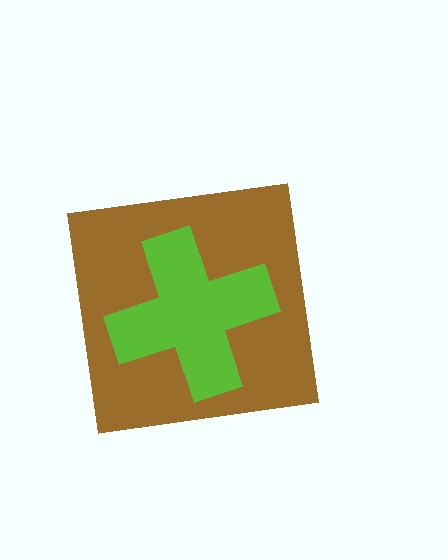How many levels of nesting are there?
2.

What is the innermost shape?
The lime cross.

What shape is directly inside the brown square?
The lime cross.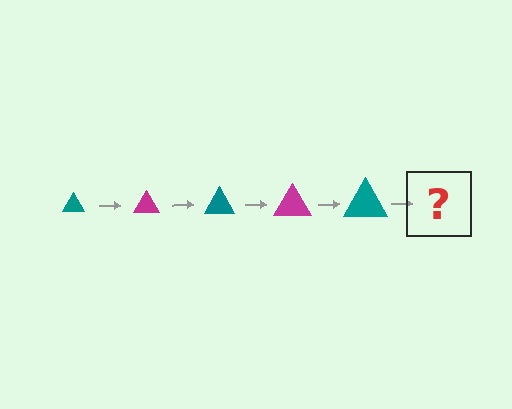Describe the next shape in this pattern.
It should be a magenta triangle, larger than the previous one.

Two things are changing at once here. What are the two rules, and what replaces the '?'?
The two rules are that the triangle grows larger each step and the color cycles through teal and magenta. The '?' should be a magenta triangle, larger than the previous one.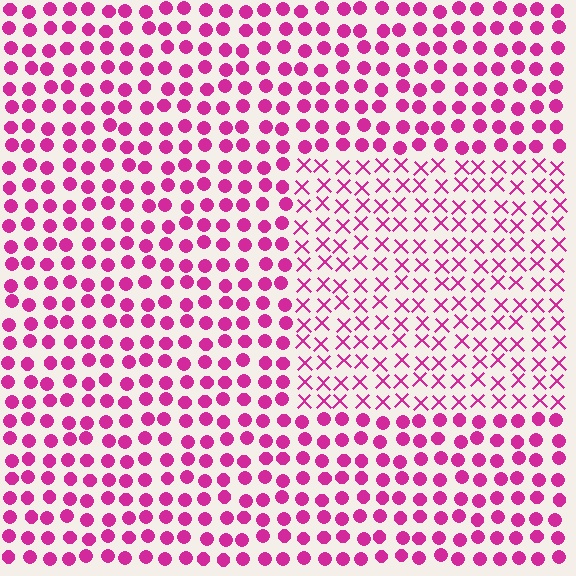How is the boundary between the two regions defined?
The boundary is defined by a change in element shape: X marks inside vs. circles outside. All elements share the same color and spacing.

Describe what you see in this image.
The image is filled with small magenta elements arranged in a uniform grid. A rectangle-shaped region contains X marks, while the surrounding area contains circles. The boundary is defined purely by the change in element shape.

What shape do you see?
I see a rectangle.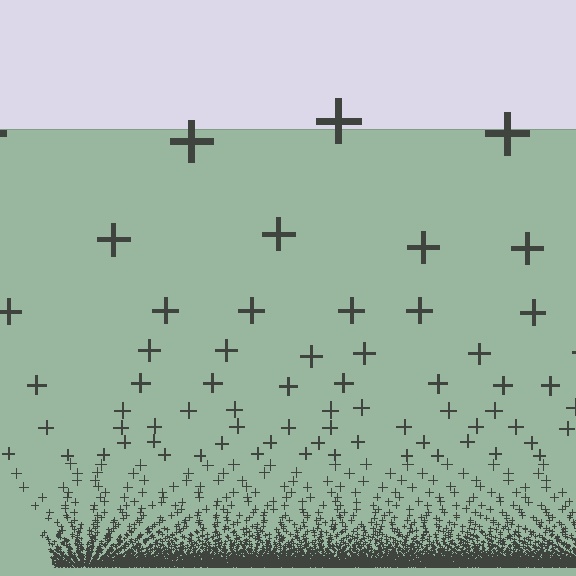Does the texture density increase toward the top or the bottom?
Density increases toward the bottom.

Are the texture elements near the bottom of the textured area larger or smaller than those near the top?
Smaller. The gradient is inverted — elements near the bottom are smaller and denser.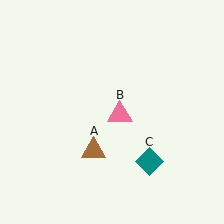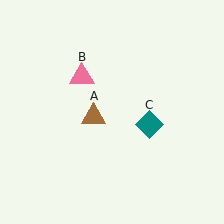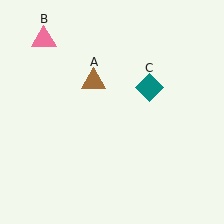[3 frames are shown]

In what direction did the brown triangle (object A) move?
The brown triangle (object A) moved up.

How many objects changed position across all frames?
3 objects changed position: brown triangle (object A), pink triangle (object B), teal diamond (object C).